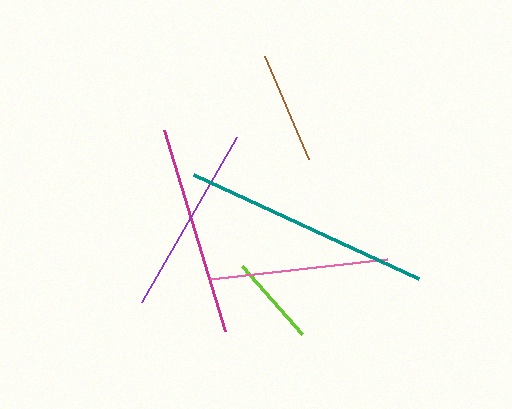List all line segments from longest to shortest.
From longest to shortest: teal, magenta, purple, pink, brown, lime.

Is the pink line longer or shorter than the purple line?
The purple line is longer than the pink line.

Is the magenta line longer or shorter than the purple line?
The magenta line is longer than the purple line.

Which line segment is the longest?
The teal line is the longest at approximately 248 pixels.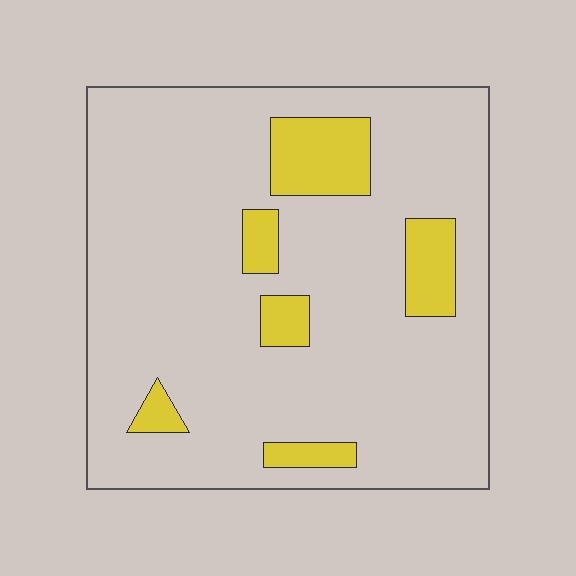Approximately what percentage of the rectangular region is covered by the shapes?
Approximately 15%.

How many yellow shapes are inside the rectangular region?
6.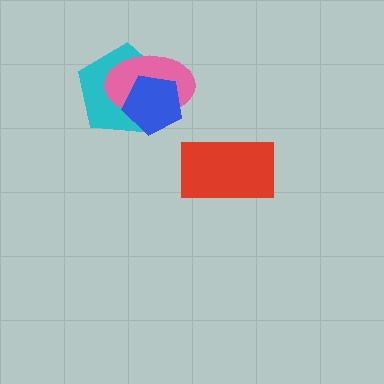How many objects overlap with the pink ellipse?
2 objects overlap with the pink ellipse.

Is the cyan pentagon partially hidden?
Yes, it is partially covered by another shape.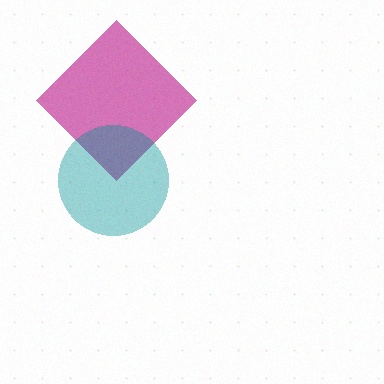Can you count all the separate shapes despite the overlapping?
Yes, there are 2 separate shapes.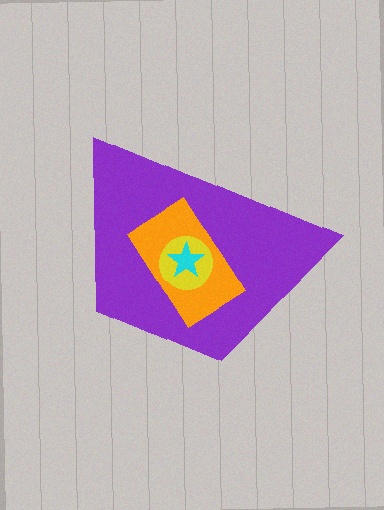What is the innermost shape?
The cyan star.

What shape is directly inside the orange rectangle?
The yellow circle.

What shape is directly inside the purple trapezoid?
The orange rectangle.